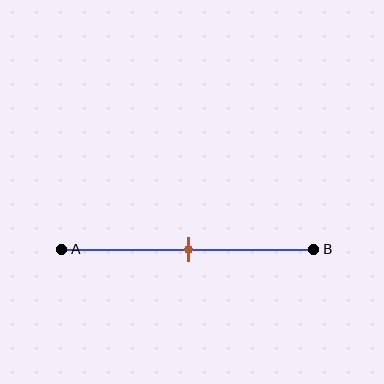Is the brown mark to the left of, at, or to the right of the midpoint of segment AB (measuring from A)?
The brown mark is approximately at the midpoint of segment AB.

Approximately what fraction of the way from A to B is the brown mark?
The brown mark is approximately 50% of the way from A to B.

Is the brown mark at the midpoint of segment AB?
Yes, the mark is approximately at the midpoint.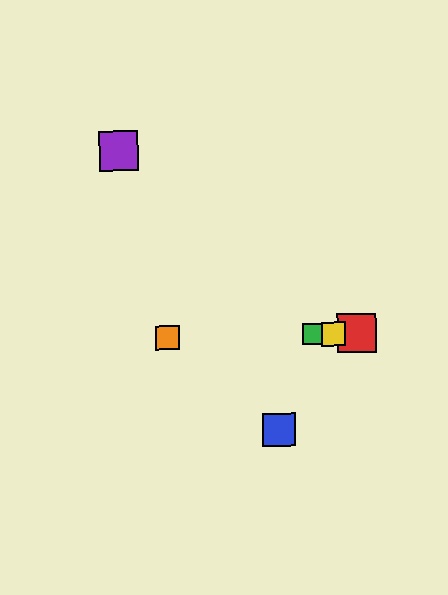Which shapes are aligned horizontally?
The red square, the green square, the yellow square, the orange square are aligned horizontally.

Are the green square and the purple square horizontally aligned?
No, the green square is at y≈334 and the purple square is at y≈151.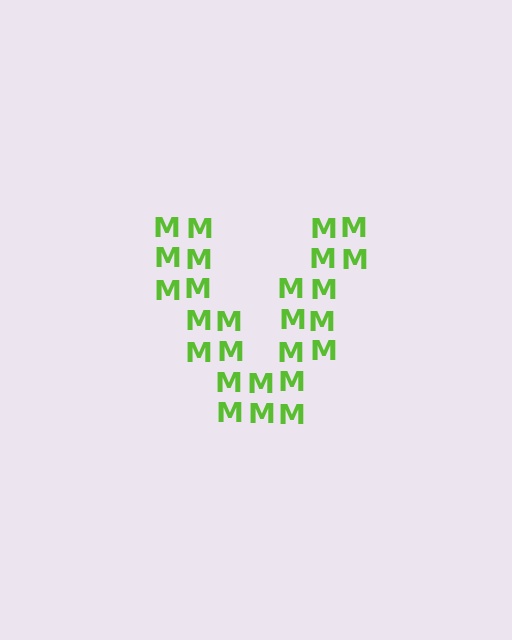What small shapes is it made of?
It is made of small letter M's.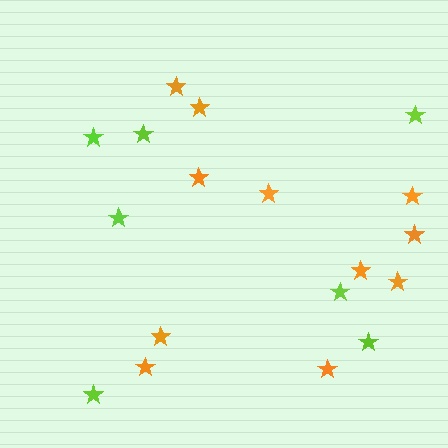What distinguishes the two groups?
There are 2 groups: one group of lime stars (7) and one group of orange stars (11).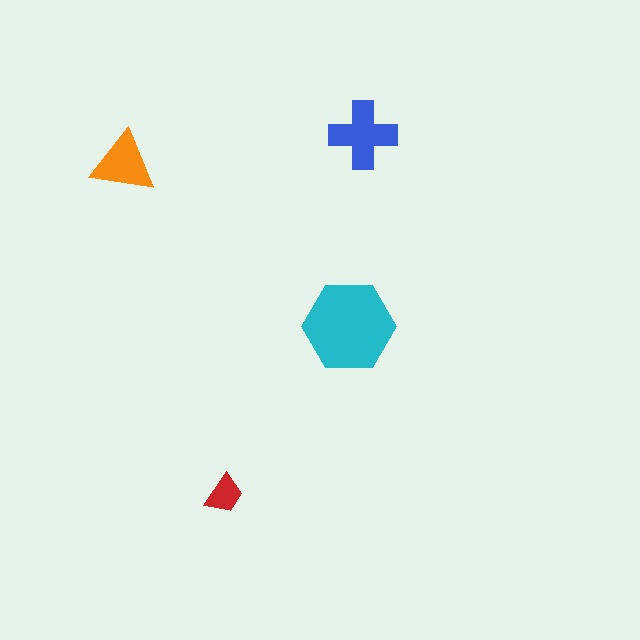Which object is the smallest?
The red trapezoid.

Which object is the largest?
The cyan hexagon.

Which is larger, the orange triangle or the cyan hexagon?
The cyan hexagon.